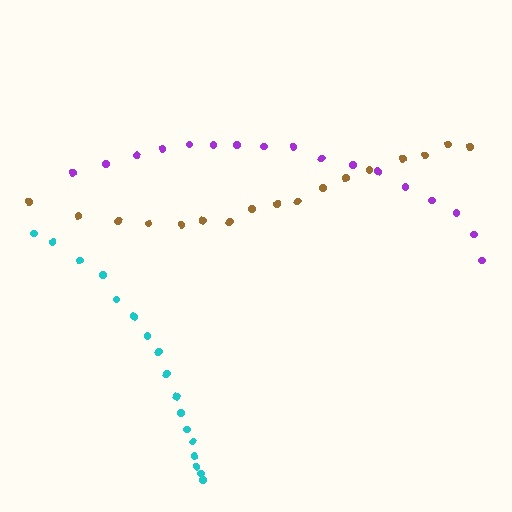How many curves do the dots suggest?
There are 3 distinct paths.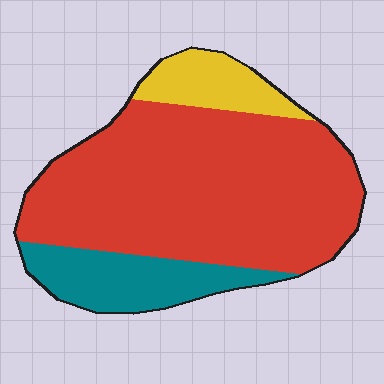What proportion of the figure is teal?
Teal covers around 20% of the figure.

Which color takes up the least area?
Yellow, at roughly 10%.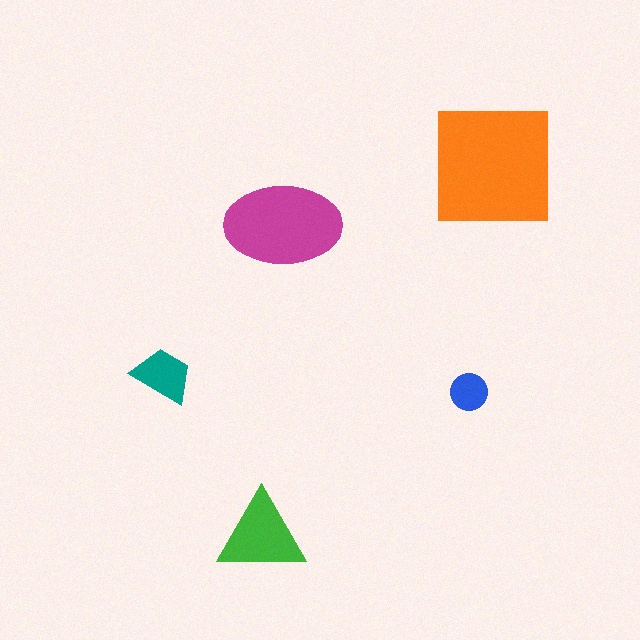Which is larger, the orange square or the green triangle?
The orange square.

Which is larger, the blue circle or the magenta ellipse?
The magenta ellipse.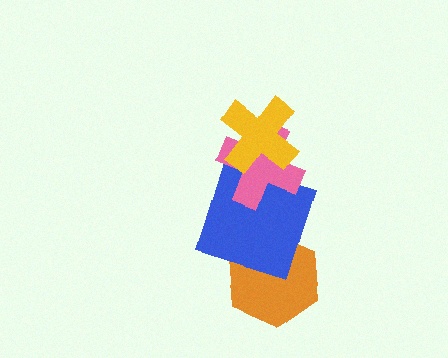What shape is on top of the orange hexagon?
The blue square is on top of the orange hexagon.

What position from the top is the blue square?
The blue square is 3rd from the top.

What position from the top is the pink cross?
The pink cross is 2nd from the top.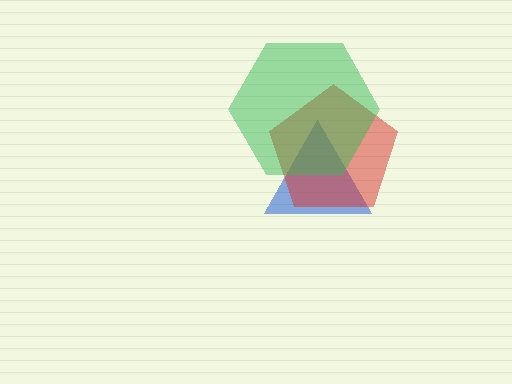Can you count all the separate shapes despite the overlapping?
Yes, there are 3 separate shapes.